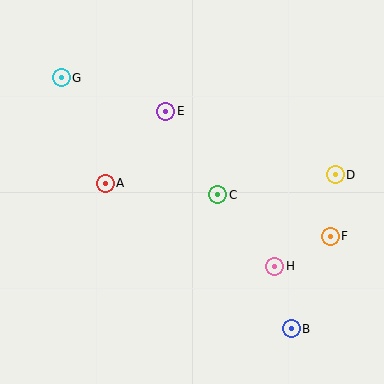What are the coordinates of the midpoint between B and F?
The midpoint between B and F is at (311, 282).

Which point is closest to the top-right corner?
Point D is closest to the top-right corner.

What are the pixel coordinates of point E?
Point E is at (166, 111).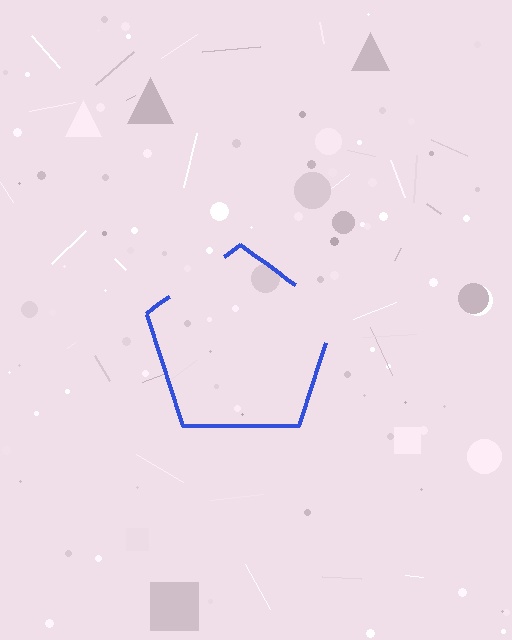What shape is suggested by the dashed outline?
The dashed outline suggests a pentagon.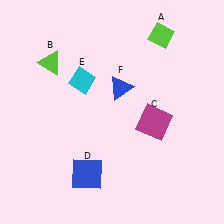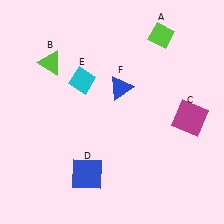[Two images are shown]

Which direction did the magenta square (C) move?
The magenta square (C) moved right.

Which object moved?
The magenta square (C) moved right.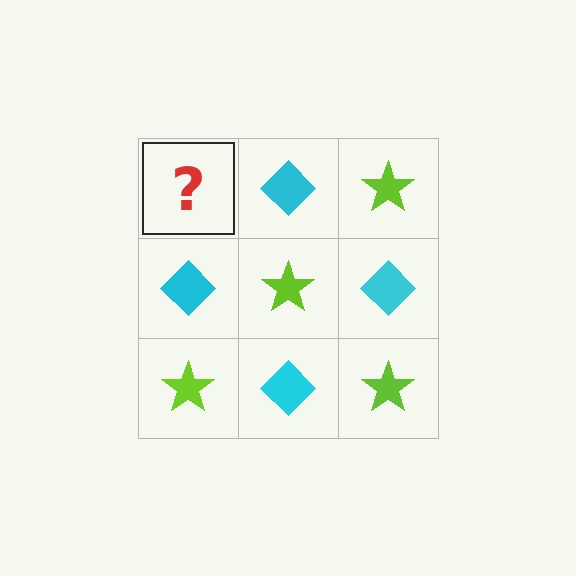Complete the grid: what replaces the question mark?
The question mark should be replaced with a lime star.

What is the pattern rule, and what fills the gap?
The rule is that it alternates lime star and cyan diamond in a checkerboard pattern. The gap should be filled with a lime star.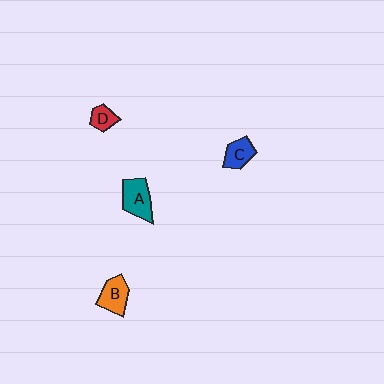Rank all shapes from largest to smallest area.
From largest to smallest: A (teal), B (orange), C (blue), D (red).